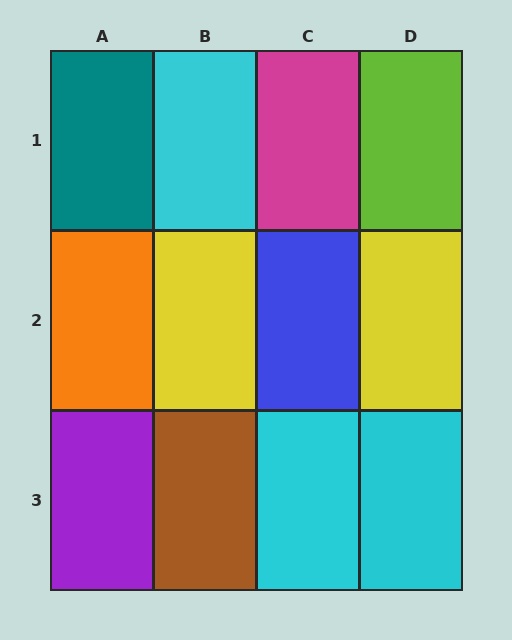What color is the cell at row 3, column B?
Brown.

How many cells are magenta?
1 cell is magenta.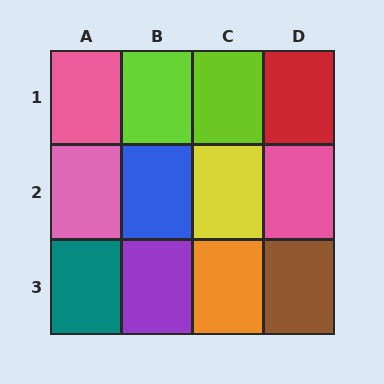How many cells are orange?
1 cell is orange.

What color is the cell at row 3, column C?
Orange.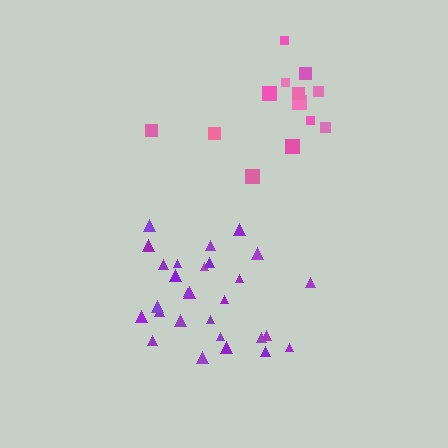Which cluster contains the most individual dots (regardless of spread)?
Purple (28).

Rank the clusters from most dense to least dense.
purple, pink.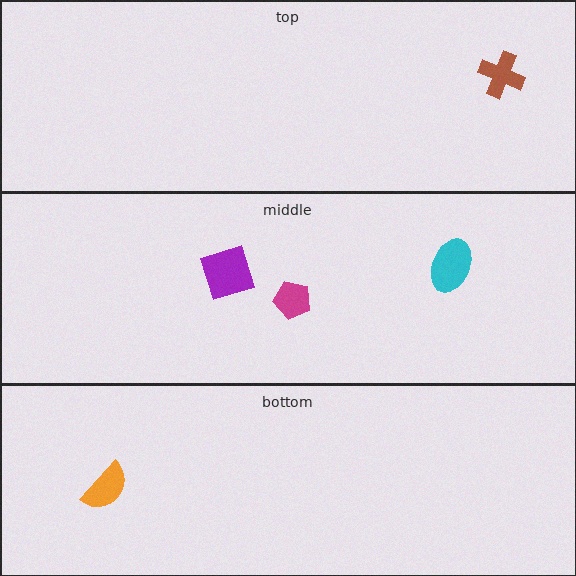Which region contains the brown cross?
The top region.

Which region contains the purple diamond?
The middle region.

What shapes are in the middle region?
The magenta pentagon, the purple diamond, the cyan ellipse.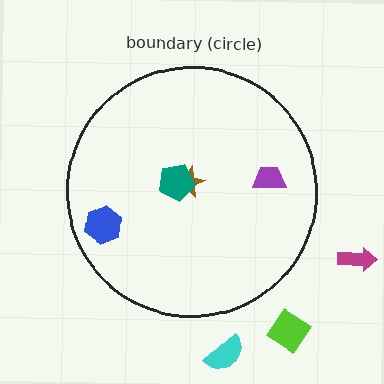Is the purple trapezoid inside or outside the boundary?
Inside.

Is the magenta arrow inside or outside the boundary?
Outside.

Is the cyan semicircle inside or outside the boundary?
Outside.